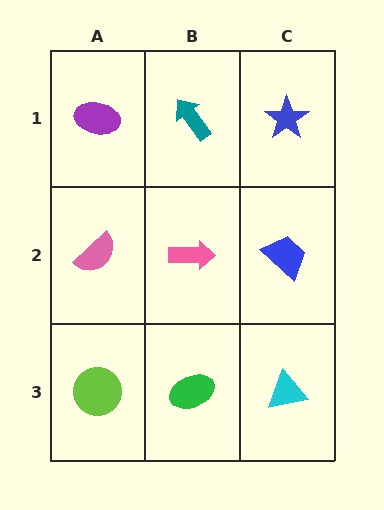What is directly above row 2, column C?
A blue star.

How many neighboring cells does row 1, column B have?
3.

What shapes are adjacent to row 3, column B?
A pink arrow (row 2, column B), a lime circle (row 3, column A), a cyan triangle (row 3, column C).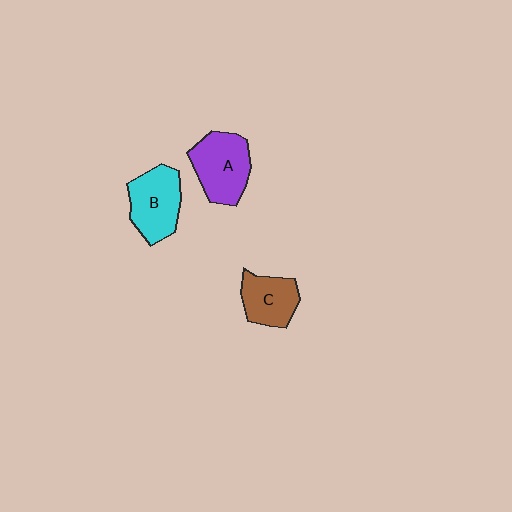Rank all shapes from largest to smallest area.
From largest to smallest: A (purple), B (cyan), C (brown).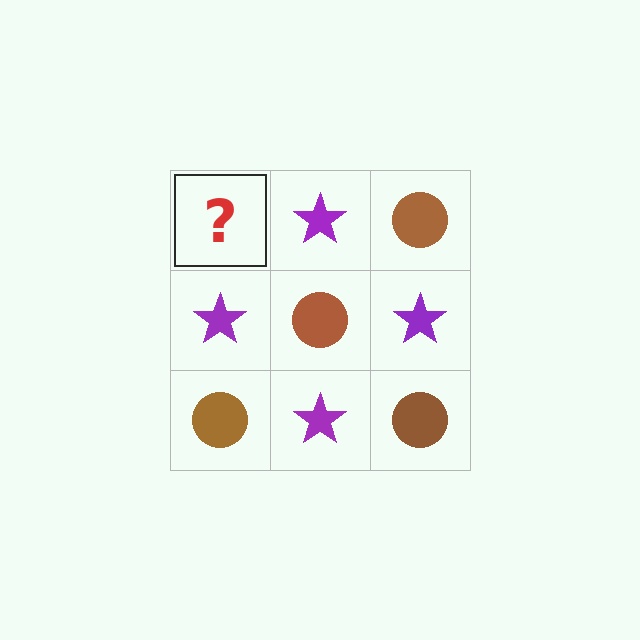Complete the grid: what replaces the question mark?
The question mark should be replaced with a brown circle.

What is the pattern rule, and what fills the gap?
The rule is that it alternates brown circle and purple star in a checkerboard pattern. The gap should be filled with a brown circle.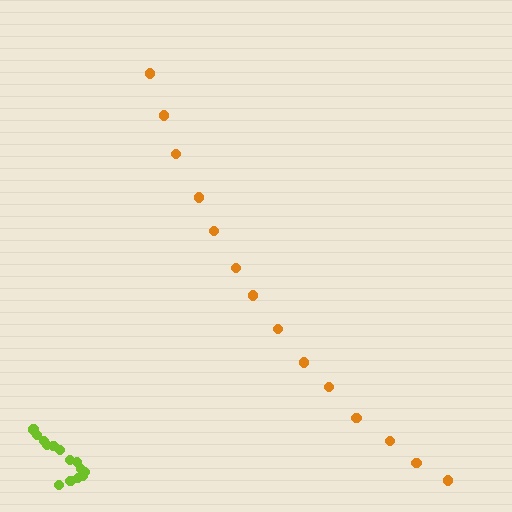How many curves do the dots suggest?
There are 2 distinct paths.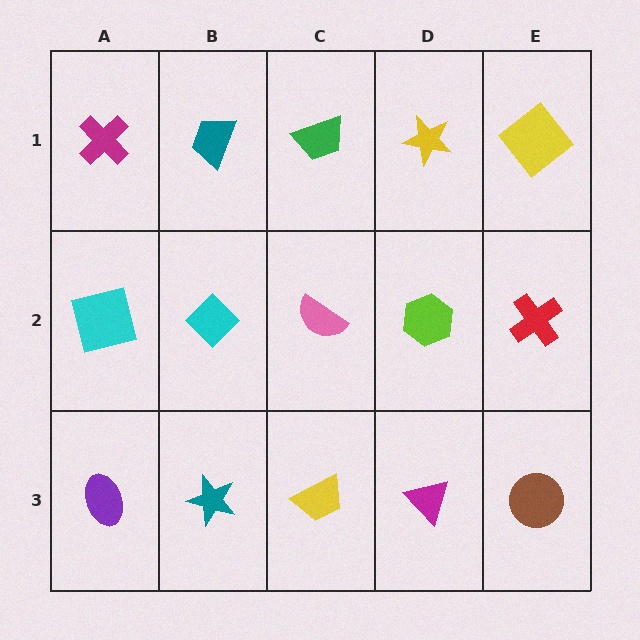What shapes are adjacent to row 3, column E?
A red cross (row 2, column E), a magenta triangle (row 3, column D).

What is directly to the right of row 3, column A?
A teal star.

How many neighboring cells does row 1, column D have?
3.